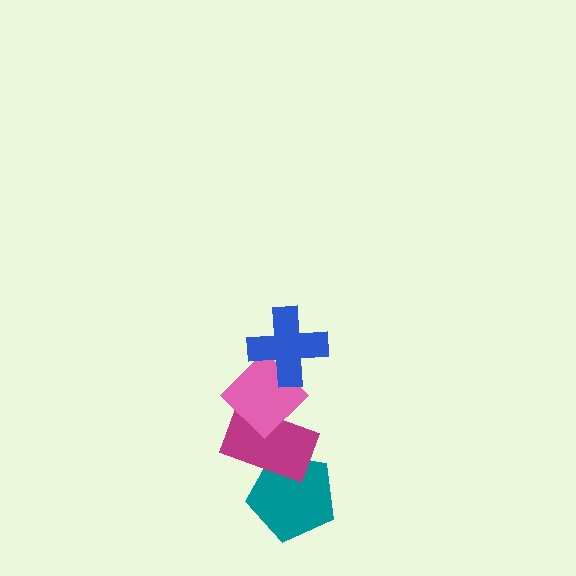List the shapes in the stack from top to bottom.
From top to bottom: the blue cross, the pink diamond, the magenta rectangle, the teal pentagon.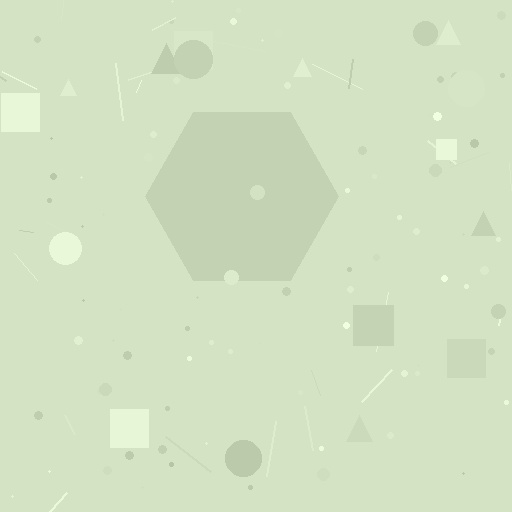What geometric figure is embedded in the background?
A hexagon is embedded in the background.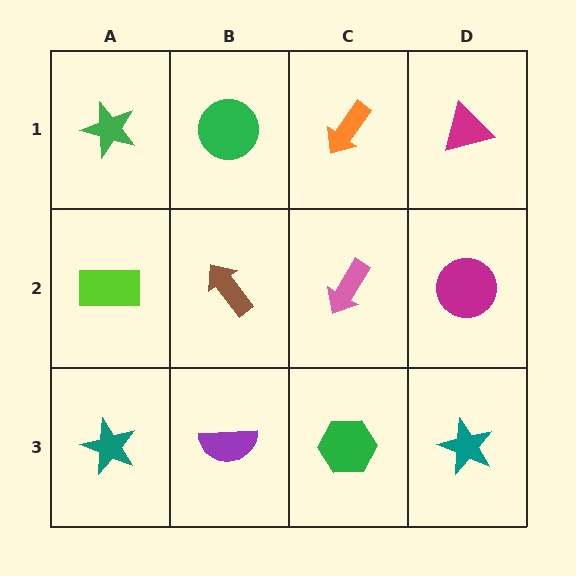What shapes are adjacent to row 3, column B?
A brown arrow (row 2, column B), a teal star (row 3, column A), a green hexagon (row 3, column C).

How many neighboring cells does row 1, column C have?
3.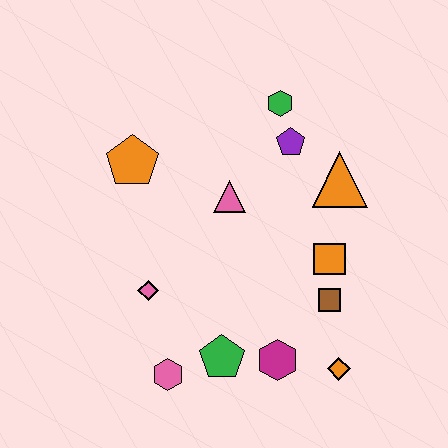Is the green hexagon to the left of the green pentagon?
No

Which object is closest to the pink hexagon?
The green pentagon is closest to the pink hexagon.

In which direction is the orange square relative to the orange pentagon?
The orange square is to the right of the orange pentagon.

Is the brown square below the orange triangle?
Yes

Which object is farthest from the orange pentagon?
The orange diamond is farthest from the orange pentagon.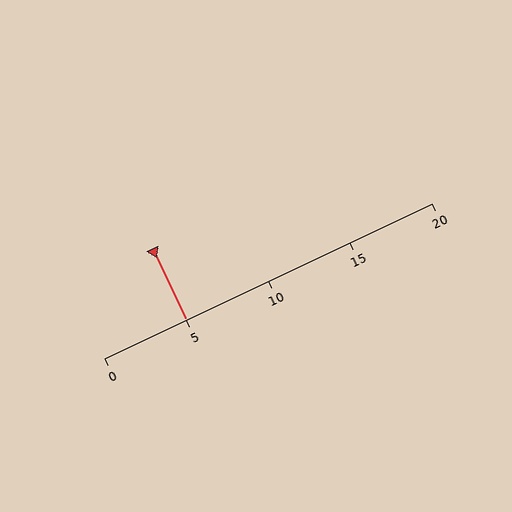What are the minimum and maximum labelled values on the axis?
The axis runs from 0 to 20.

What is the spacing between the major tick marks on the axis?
The major ticks are spaced 5 apart.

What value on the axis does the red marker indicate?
The marker indicates approximately 5.